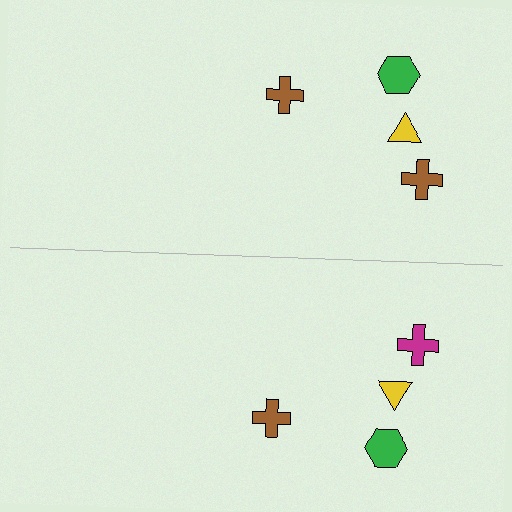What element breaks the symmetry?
The magenta cross on the bottom side breaks the symmetry — its mirror counterpart is brown.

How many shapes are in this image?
There are 8 shapes in this image.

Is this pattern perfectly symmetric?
No, the pattern is not perfectly symmetric. The magenta cross on the bottom side breaks the symmetry — its mirror counterpart is brown.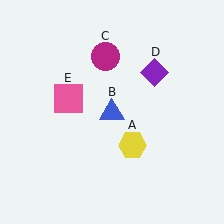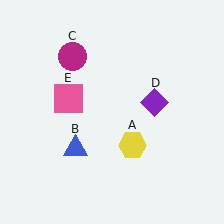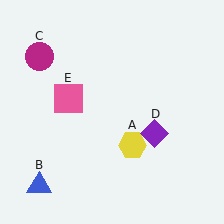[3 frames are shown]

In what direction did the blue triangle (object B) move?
The blue triangle (object B) moved down and to the left.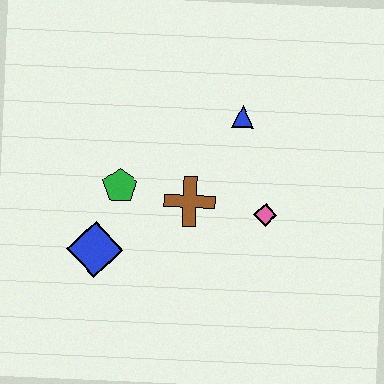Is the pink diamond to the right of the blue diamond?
Yes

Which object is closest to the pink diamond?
The brown cross is closest to the pink diamond.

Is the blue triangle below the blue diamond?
No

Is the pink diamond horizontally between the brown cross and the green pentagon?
No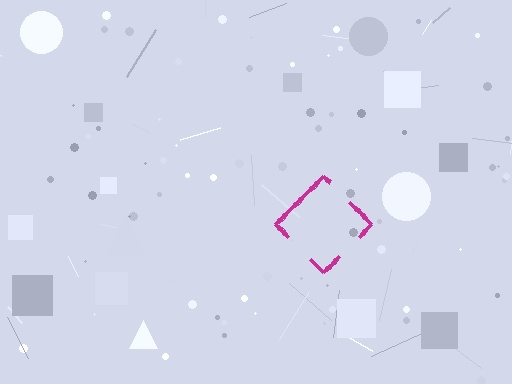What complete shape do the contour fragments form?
The contour fragments form a diamond.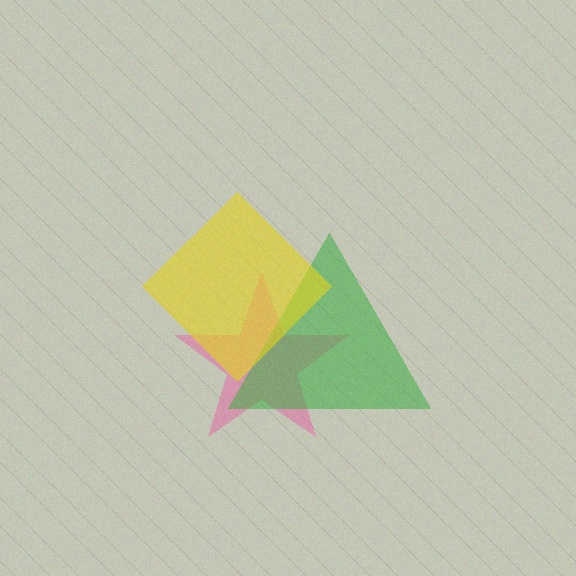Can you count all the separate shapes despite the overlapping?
Yes, there are 3 separate shapes.